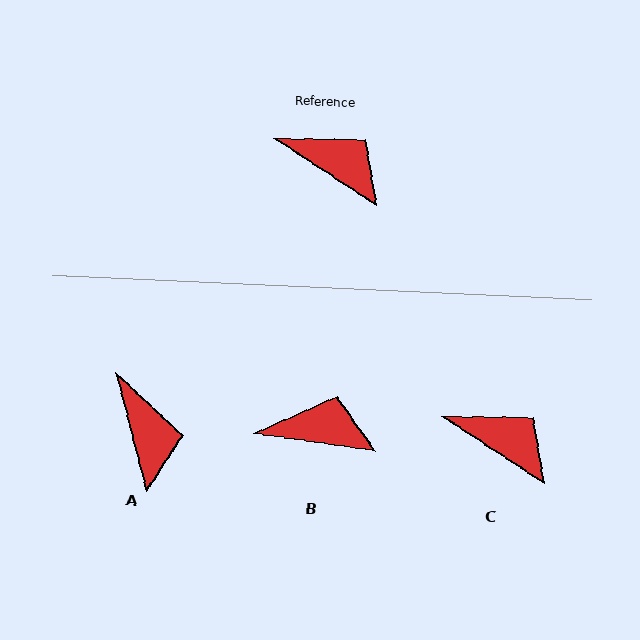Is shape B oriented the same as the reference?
No, it is off by about 25 degrees.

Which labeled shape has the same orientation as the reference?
C.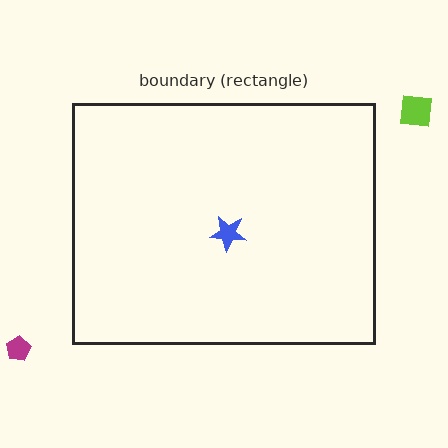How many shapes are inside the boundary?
1 inside, 2 outside.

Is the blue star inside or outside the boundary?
Inside.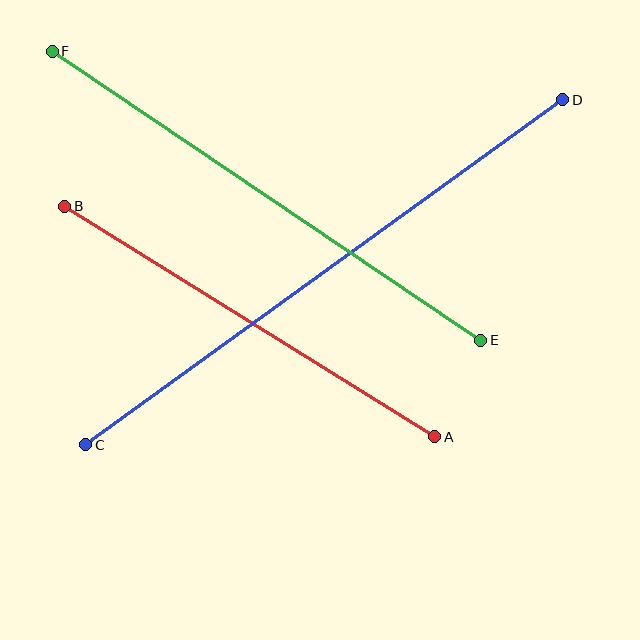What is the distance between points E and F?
The distance is approximately 517 pixels.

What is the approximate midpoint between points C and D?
The midpoint is at approximately (324, 272) pixels.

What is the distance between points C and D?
The distance is approximately 589 pixels.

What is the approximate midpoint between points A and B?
The midpoint is at approximately (250, 322) pixels.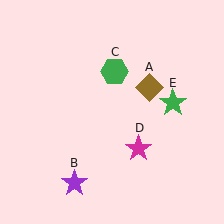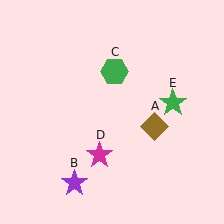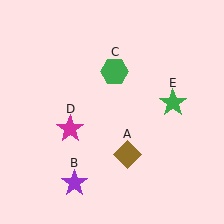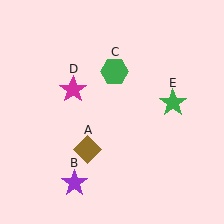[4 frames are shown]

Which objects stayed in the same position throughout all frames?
Purple star (object B) and green hexagon (object C) and green star (object E) remained stationary.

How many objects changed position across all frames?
2 objects changed position: brown diamond (object A), magenta star (object D).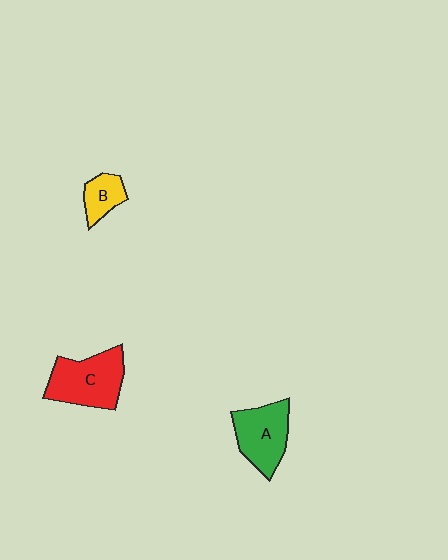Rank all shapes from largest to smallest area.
From largest to smallest: C (red), A (green), B (yellow).